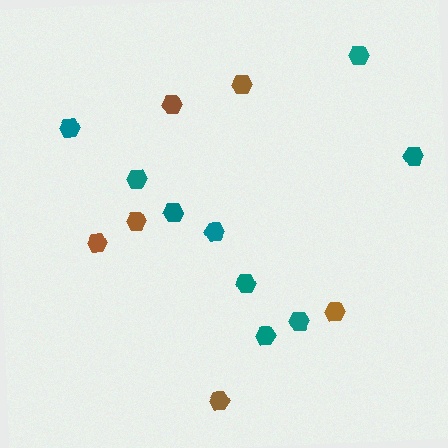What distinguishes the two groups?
There are 2 groups: one group of brown hexagons (6) and one group of teal hexagons (9).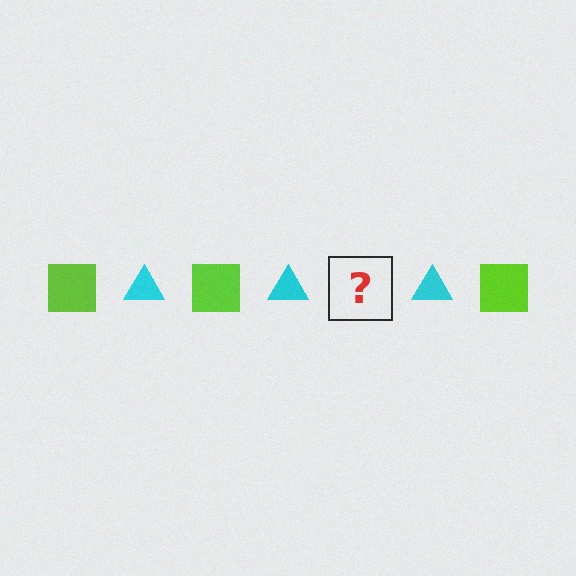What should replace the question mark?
The question mark should be replaced with a lime square.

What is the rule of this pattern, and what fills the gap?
The rule is that the pattern alternates between lime square and cyan triangle. The gap should be filled with a lime square.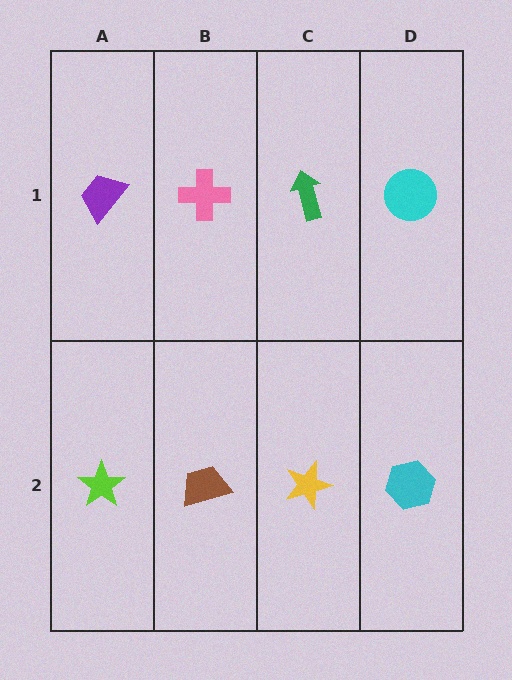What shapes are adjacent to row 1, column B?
A brown trapezoid (row 2, column B), a purple trapezoid (row 1, column A), a green arrow (row 1, column C).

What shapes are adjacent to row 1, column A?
A lime star (row 2, column A), a pink cross (row 1, column B).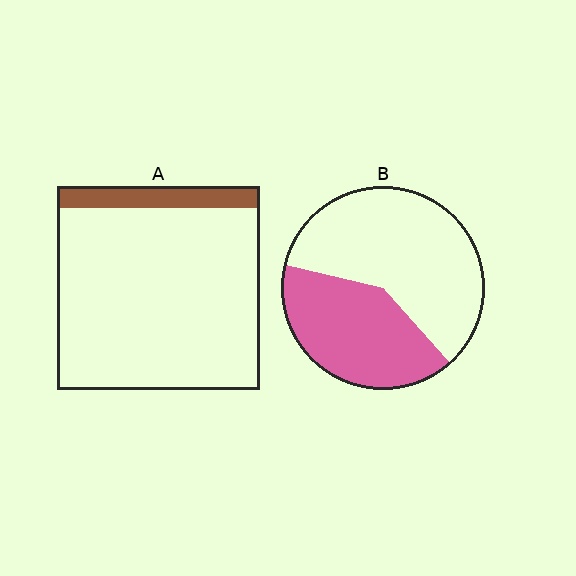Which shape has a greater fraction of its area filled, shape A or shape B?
Shape B.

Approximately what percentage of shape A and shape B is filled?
A is approximately 10% and B is approximately 40%.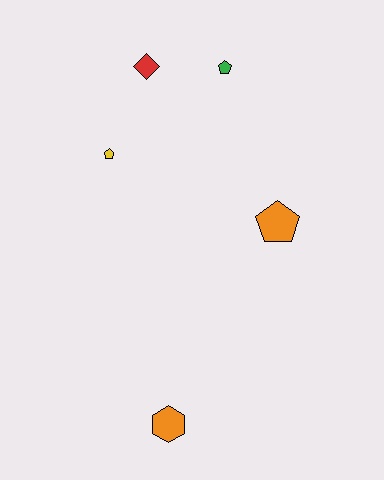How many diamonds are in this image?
There is 1 diamond.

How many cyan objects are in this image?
There are no cyan objects.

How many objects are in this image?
There are 5 objects.